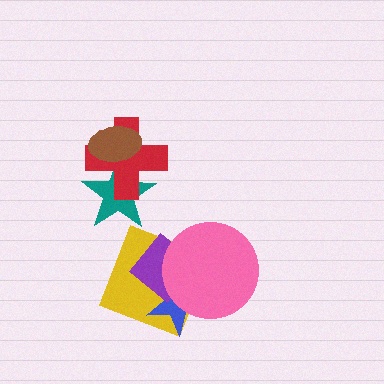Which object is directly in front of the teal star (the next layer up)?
The red cross is directly in front of the teal star.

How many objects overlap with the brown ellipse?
2 objects overlap with the brown ellipse.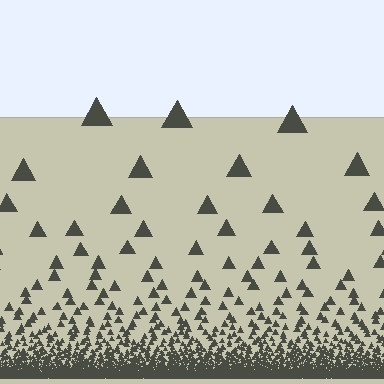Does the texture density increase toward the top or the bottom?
Density increases toward the bottom.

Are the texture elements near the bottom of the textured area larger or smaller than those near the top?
Smaller. The gradient is inverted — elements near the bottom are smaller and denser.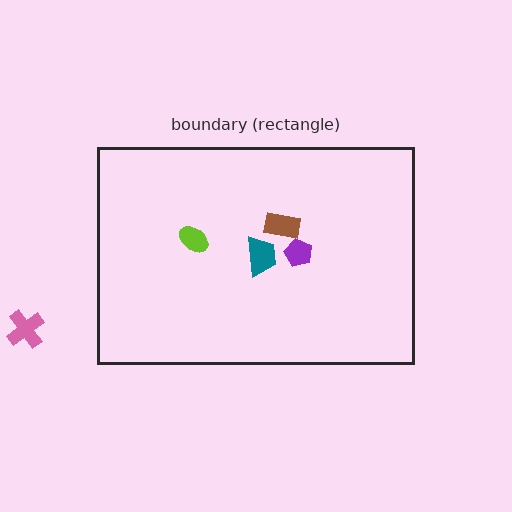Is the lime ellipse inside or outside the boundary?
Inside.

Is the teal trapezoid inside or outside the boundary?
Inside.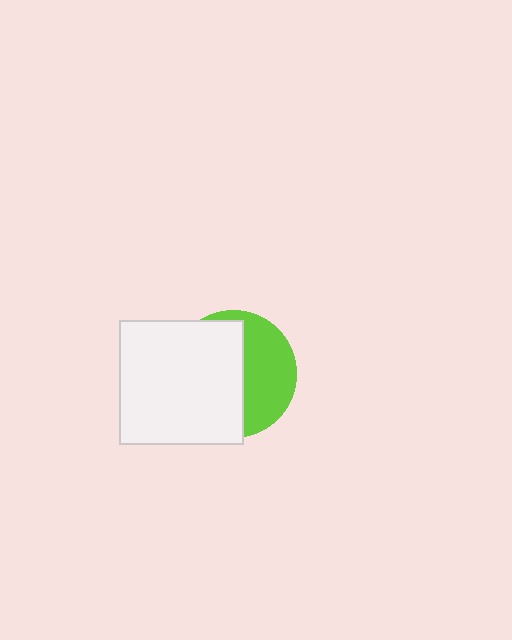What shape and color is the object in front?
The object in front is a white square.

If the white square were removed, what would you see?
You would see the complete lime circle.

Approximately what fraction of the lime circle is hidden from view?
Roughly 58% of the lime circle is hidden behind the white square.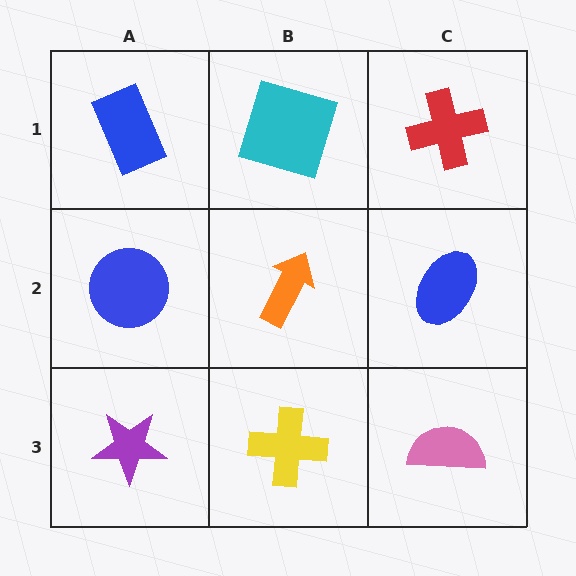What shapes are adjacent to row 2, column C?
A red cross (row 1, column C), a pink semicircle (row 3, column C), an orange arrow (row 2, column B).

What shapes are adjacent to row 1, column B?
An orange arrow (row 2, column B), a blue rectangle (row 1, column A), a red cross (row 1, column C).